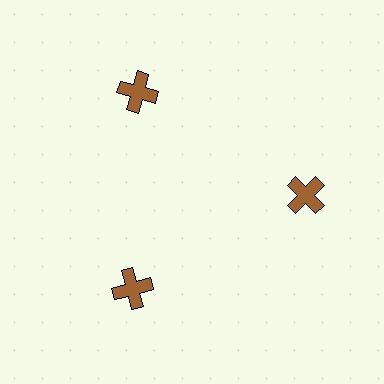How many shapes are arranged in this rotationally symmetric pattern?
There are 3 shapes, arranged in 3 groups of 1.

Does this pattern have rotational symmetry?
Yes, this pattern has 3-fold rotational symmetry. It looks the same after rotating 120 degrees around the center.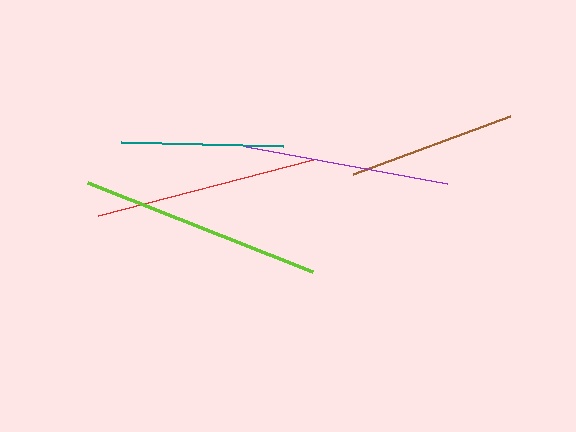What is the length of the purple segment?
The purple segment is approximately 204 pixels long.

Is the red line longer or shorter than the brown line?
The red line is longer than the brown line.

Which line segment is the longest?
The lime line is the longest at approximately 241 pixels.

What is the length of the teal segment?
The teal segment is approximately 163 pixels long.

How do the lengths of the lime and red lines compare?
The lime and red lines are approximately the same length.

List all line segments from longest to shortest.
From longest to shortest: lime, red, purple, brown, teal.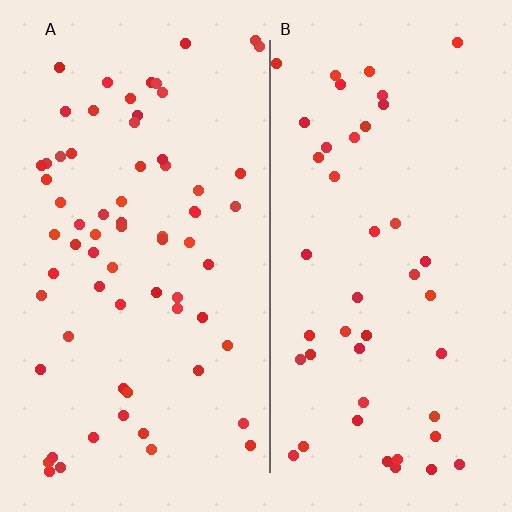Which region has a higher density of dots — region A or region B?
A (the left).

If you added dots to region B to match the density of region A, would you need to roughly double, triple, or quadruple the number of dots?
Approximately double.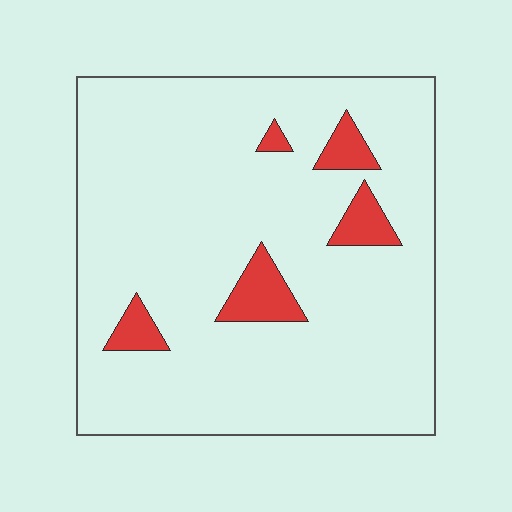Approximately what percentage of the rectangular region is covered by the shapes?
Approximately 10%.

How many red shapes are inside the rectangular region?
5.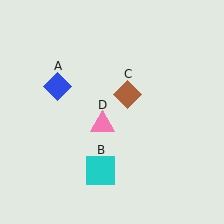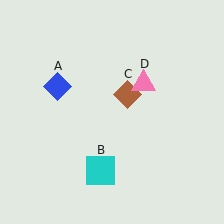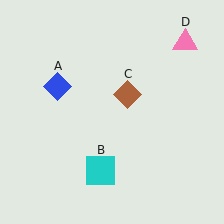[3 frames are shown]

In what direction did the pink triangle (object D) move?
The pink triangle (object D) moved up and to the right.